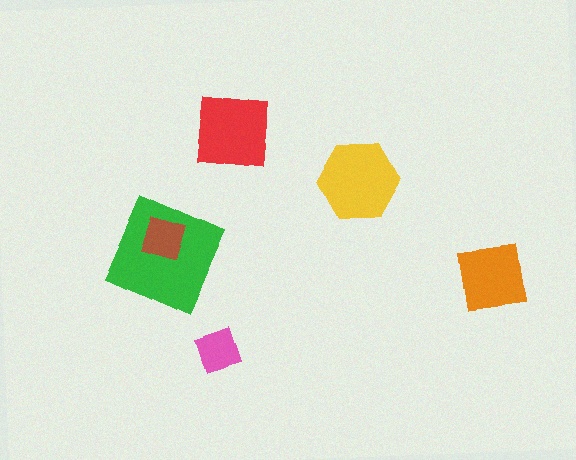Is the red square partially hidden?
No, no other shape covers it.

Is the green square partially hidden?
Yes, it is partially covered by another shape.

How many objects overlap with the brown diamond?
1 object overlaps with the brown diamond.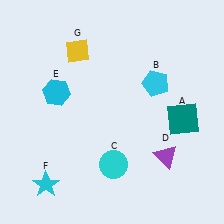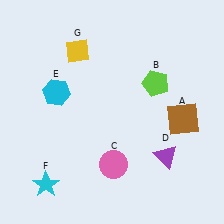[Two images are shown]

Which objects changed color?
A changed from teal to brown. B changed from cyan to lime. C changed from cyan to pink.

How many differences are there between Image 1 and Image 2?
There are 3 differences between the two images.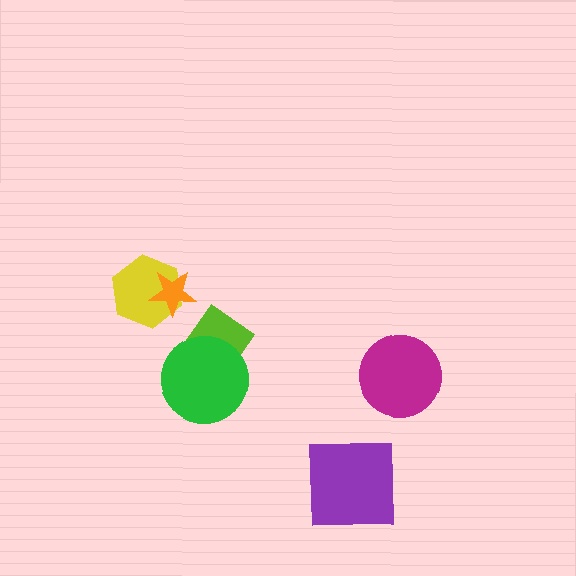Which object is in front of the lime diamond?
The green circle is in front of the lime diamond.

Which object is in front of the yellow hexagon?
The orange star is in front of the yellow hexagon.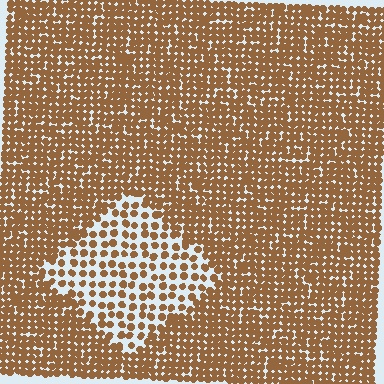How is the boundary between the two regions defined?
The boundary is defined by a change in element density (approximately 2.2x ratio). All elements are the same color, size, and shape.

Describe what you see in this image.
The image contains small brown elements arranged at two different densities. A diamond-shaped region is visible where the elements are less densely packed than the surrounding area.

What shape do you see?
I see a diamond.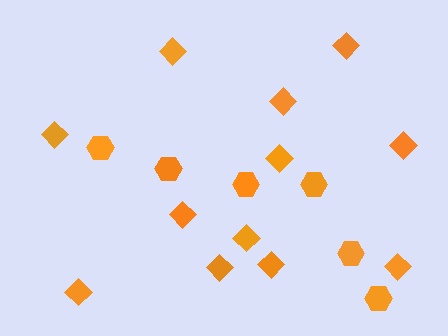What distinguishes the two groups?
There are 2 groups: one group of hexagons (6) and one group of diamonds (12).